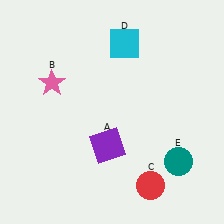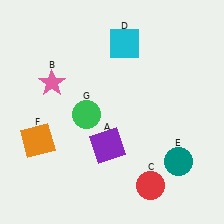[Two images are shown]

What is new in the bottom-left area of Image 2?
An orange square (F) was added in the bottom-left area of Image 2.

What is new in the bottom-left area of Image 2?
A green circle (G) was added in the bottom-left area of Image 2.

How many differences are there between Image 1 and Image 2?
There are 2 differences between the two images.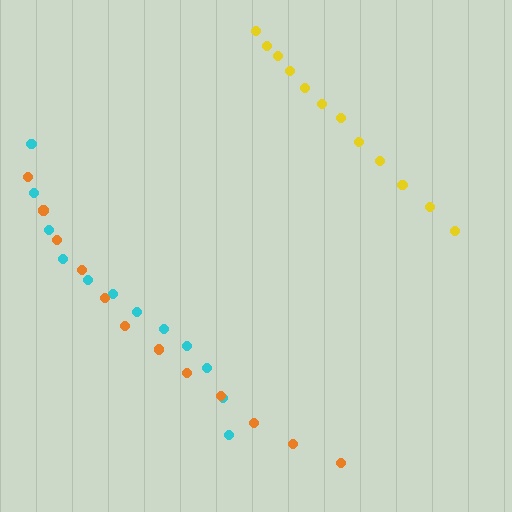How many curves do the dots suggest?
There are 3 distinct paths.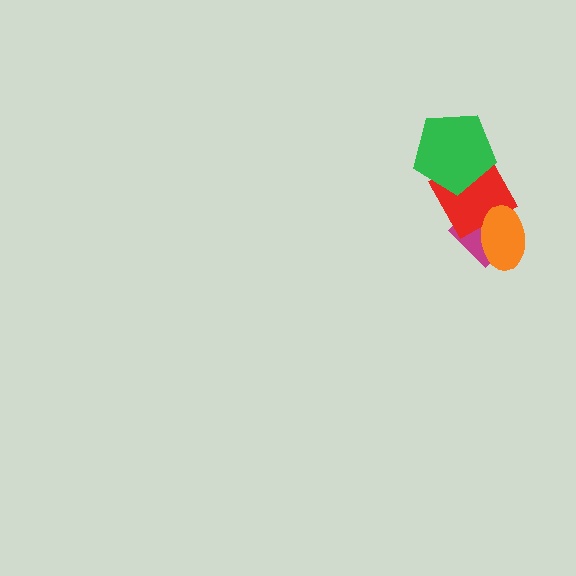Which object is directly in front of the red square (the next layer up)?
The orange ellipse is directly in front of the red square.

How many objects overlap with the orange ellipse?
2 objects overlap with the orange ellipse.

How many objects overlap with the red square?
3 objects overlap with the red square.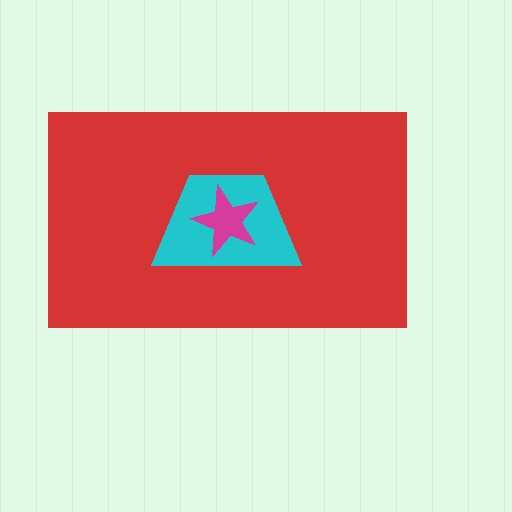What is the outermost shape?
The red rectangle.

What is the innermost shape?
The magenta star.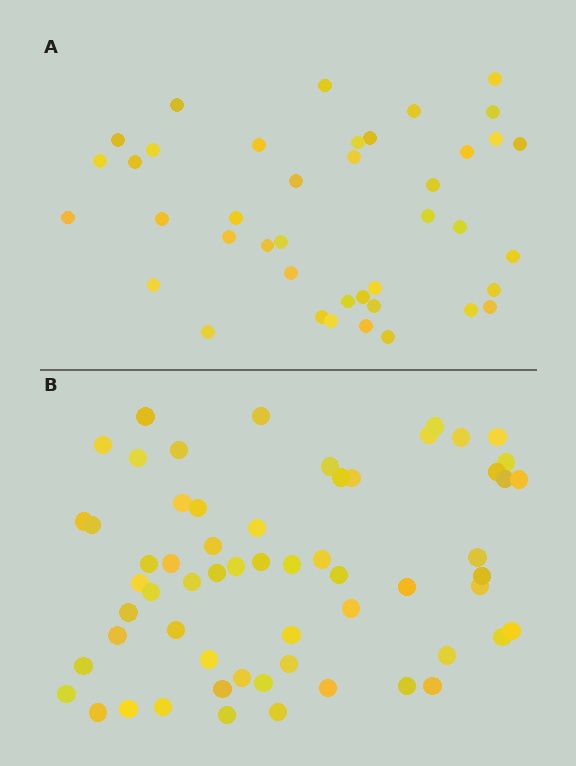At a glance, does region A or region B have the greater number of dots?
Region B (the bottom region) has more dots.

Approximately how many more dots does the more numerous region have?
Region B has approximately 20 more dots than region A.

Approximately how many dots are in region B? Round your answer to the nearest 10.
About 60 dots.